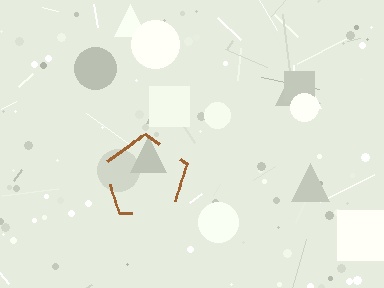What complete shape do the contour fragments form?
The contour fragments form a pentagon.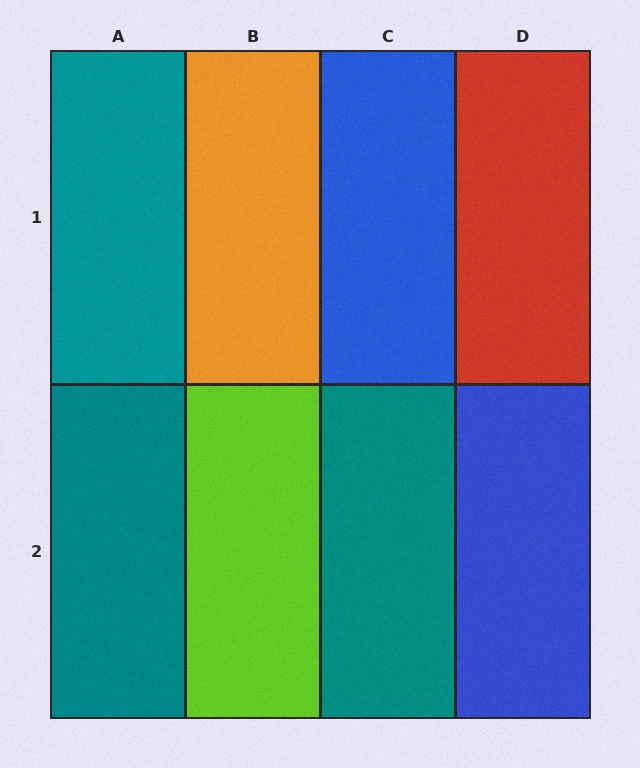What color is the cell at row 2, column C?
Teal.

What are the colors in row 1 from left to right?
Teal, orange, blue, red.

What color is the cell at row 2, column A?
Teal.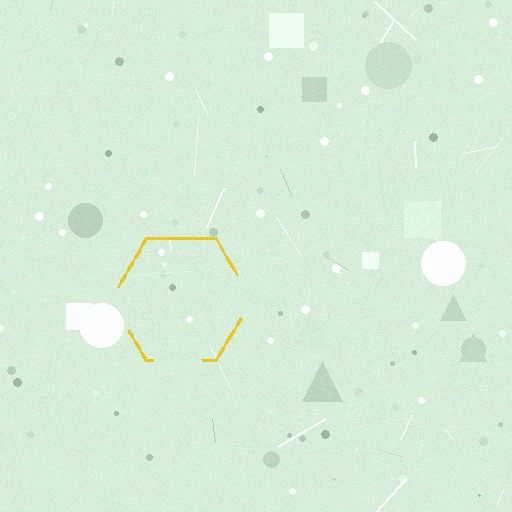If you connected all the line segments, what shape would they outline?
They would outline a hexagon.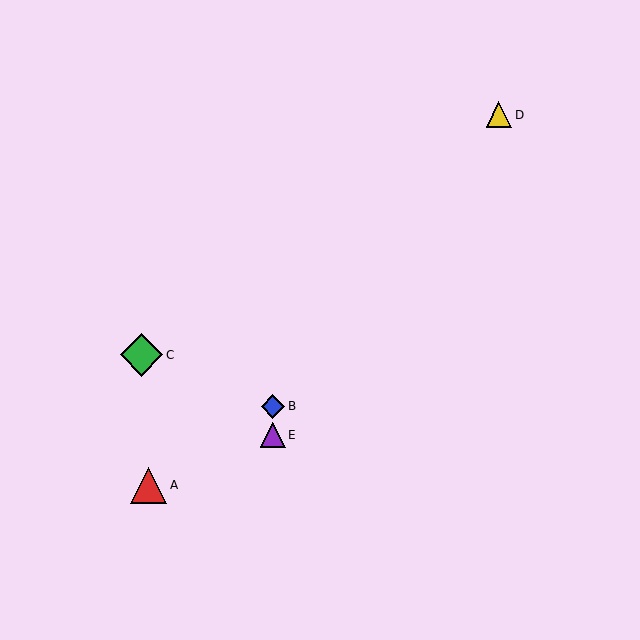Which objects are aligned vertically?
Objects B, E are aligned vertically.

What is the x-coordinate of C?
Object C is at x≈141.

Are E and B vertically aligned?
Yes, both are at x≈273.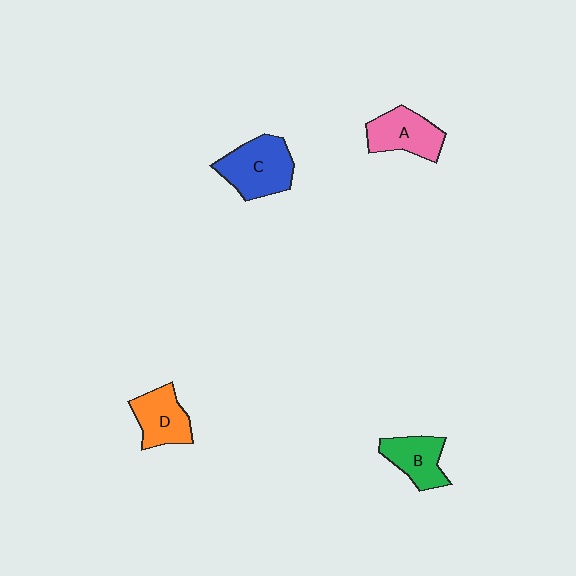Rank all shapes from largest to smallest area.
From largest to smallest: C (blue), A (pink), D (orange), B (green).